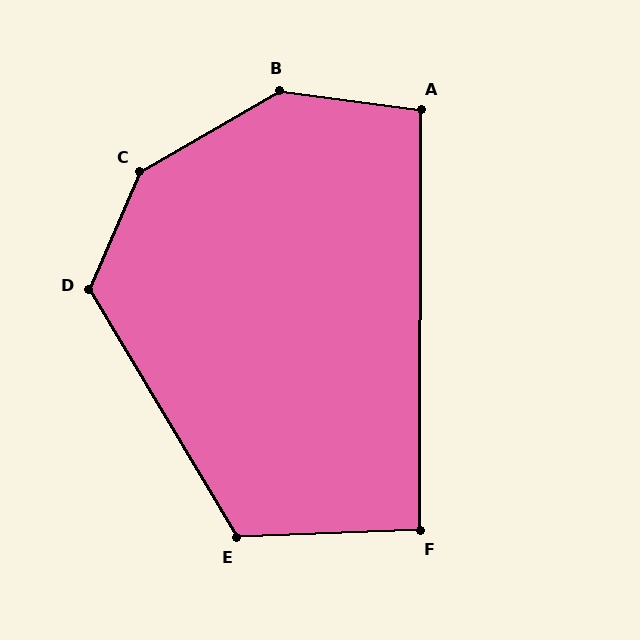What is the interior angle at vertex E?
Approximately 118 degrees (obtuse).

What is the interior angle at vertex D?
Approximately 126 degrees (obtuse).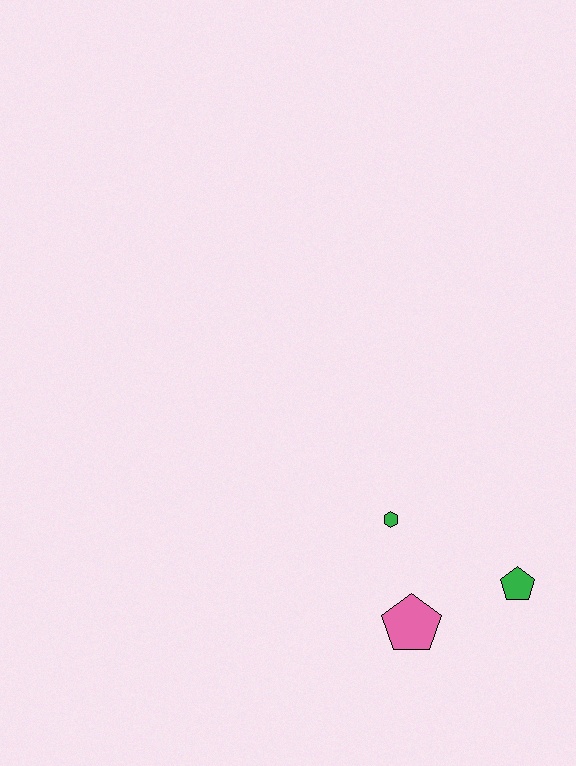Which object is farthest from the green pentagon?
The green hexagon is farthest from the green pentagon.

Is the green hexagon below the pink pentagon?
No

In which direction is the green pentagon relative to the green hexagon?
The green pentagon is to the right of the green hexagon.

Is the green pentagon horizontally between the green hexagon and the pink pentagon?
No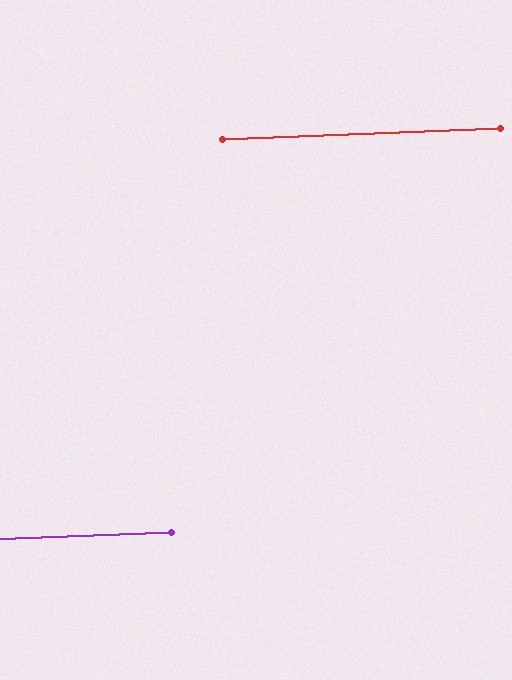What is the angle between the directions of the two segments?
Approximately 0 degrees.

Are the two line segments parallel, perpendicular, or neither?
Parallel — their directions differ by only 0.3°.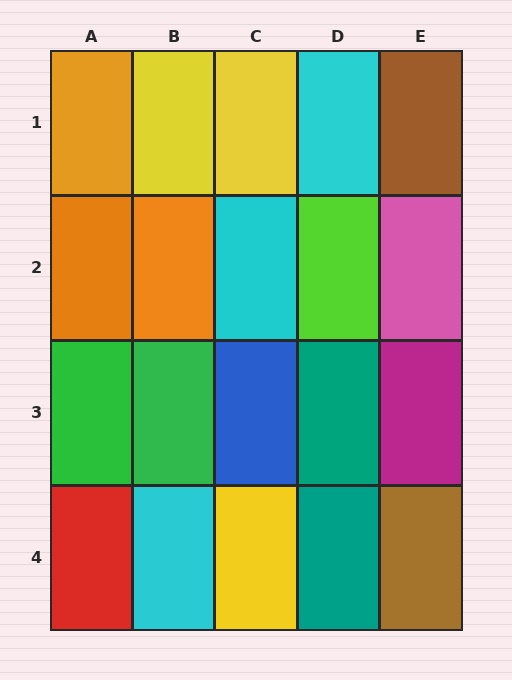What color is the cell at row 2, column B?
Orange.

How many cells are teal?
2 cells are teal.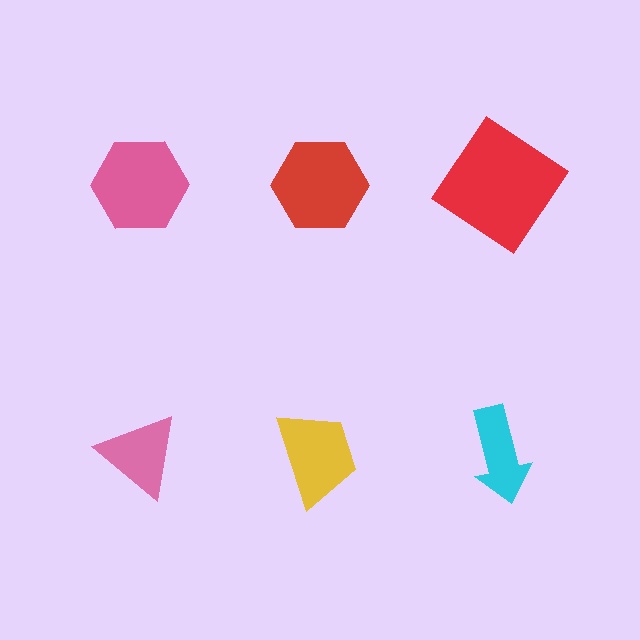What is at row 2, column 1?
A pink triangle.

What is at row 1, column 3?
A red diamond.